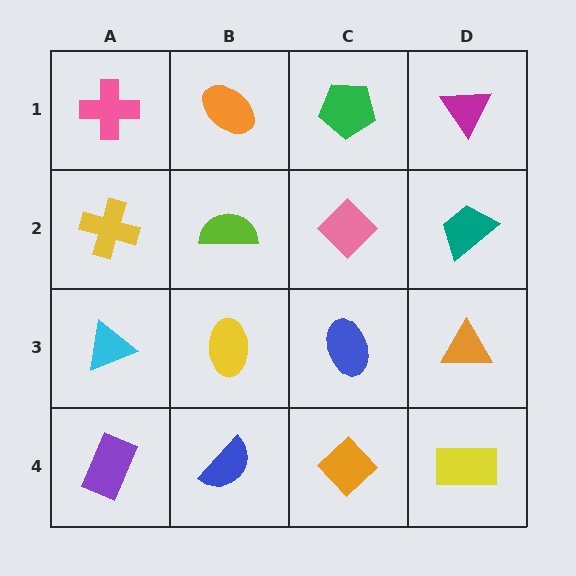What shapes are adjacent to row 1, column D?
A teal trapezoid (row 2, column D), a green pentagon (row 1, column C).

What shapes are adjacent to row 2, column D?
A magenta triangle (row 1, column D), an orange triangle (row 3, column D), a pink diamond (row 2, column C).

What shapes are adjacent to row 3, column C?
A pink diamond (row 2, column C), an orange diamond (row 4, column C), a yellow ellipse (row 3, column B), an orange triangle (row 3, column D).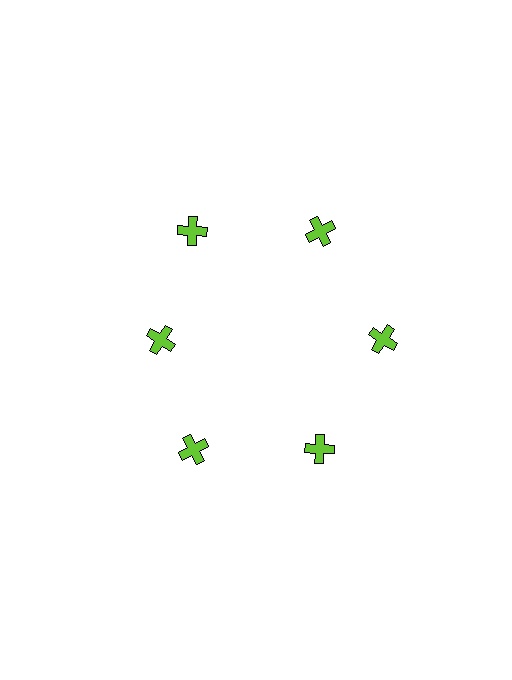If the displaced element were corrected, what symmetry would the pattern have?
It would have 6-fold rotational symmetry — the pattern would map onto itself every 60 degrees.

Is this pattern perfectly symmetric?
No. The 6 lime crosses are arranged in a ring, but one element near the 9 o'clock position is pulled inward toward the center, breaking the 6-fold rotational symmetry.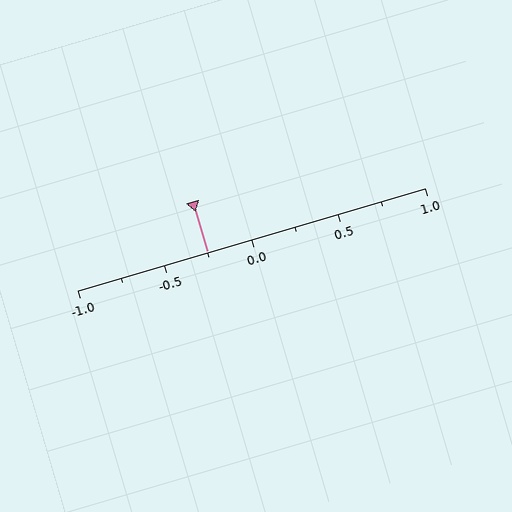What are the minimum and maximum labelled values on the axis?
The axis runs from -1.0 to 1.0.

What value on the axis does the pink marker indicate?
The marker indicates approximately -0.25.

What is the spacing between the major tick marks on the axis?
The major ticks are spaced 0.5 apart.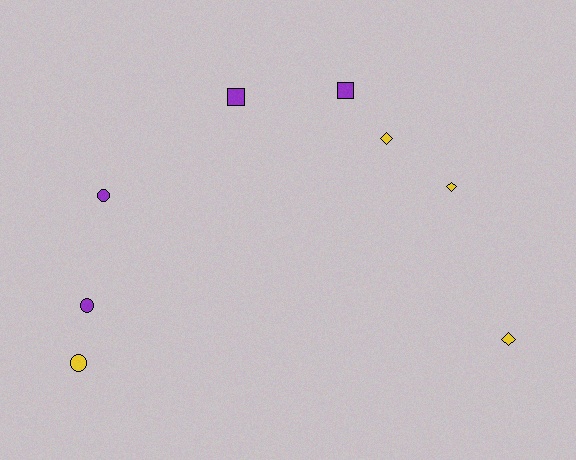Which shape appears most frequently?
Diamond, with 3 objects.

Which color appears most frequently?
Yellow, with 4 objects.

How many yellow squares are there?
There are no yellow squares.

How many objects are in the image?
There are 8 objects.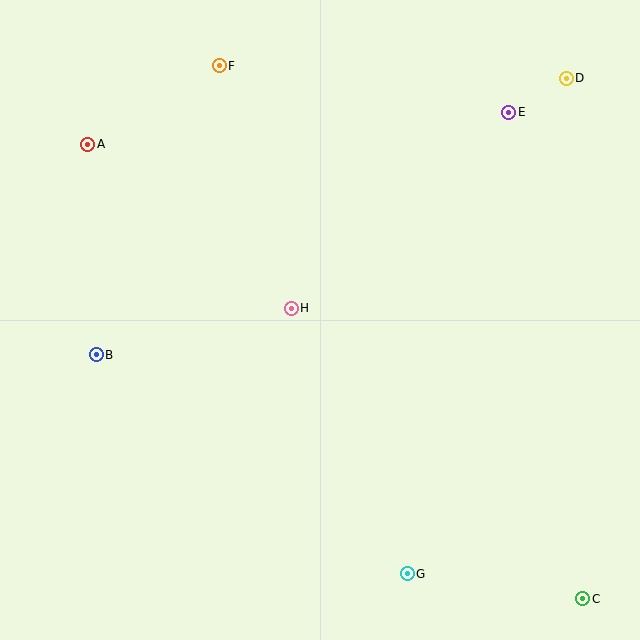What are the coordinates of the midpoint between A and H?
The midpoint between A and H is at (189, 226).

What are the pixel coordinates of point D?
Point D is at (566, 78).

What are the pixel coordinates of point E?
Point E is at (509, 112).